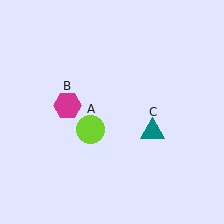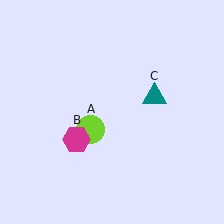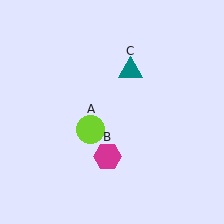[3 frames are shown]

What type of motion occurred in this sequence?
The magenta hexagon (object B), teal triangle (object C) rotated counterclockwise around the center of the scene.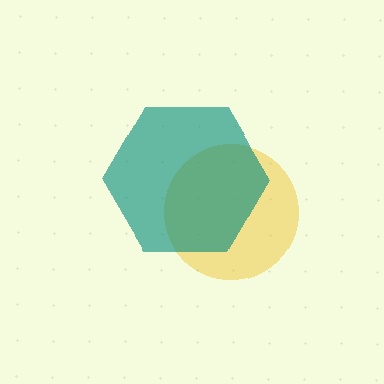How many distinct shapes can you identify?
There are 2 distinct shapes: a yellow circle, a teal hexagon.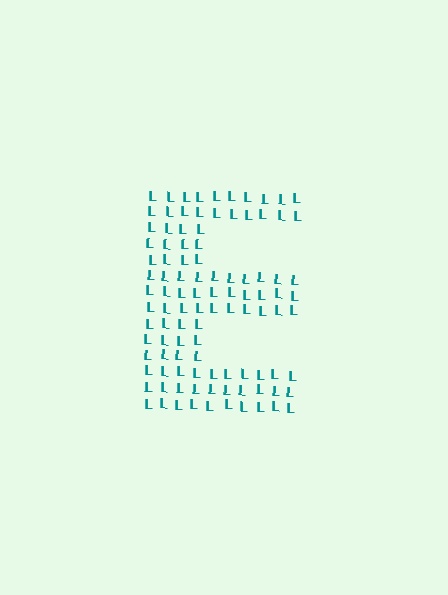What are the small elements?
The small elements are letter L's.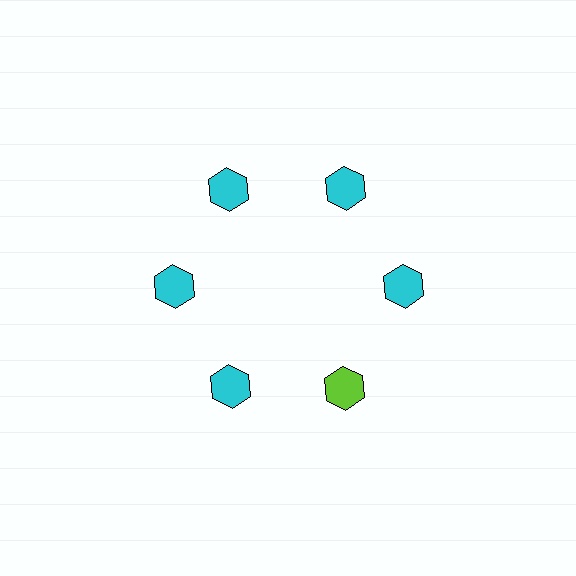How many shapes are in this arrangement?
There are 6 shapes arranged in a ring pattern.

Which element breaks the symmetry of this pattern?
The lime hexagon at roughly the 5 o'clock position breaks the symmetry. All other shapes are cyan hexagons.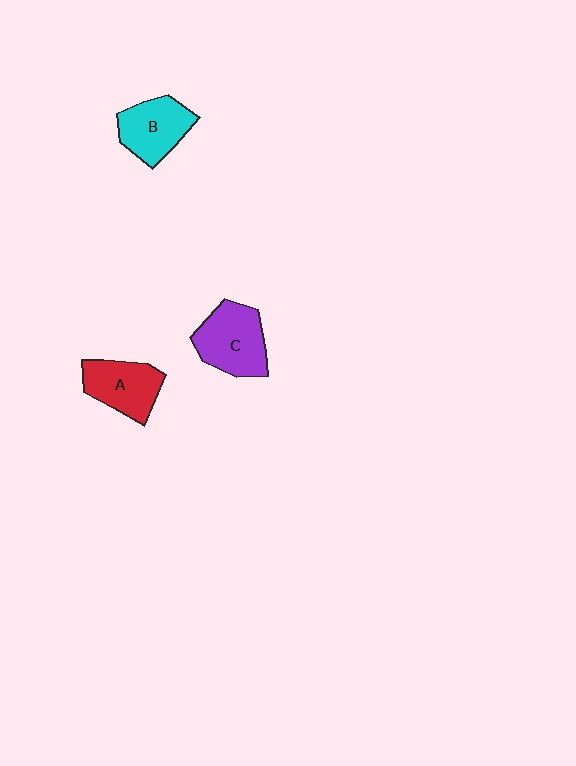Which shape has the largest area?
Shape C (purple).